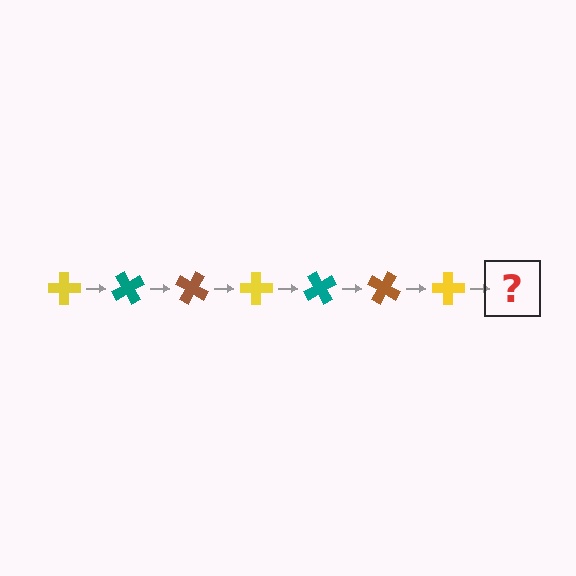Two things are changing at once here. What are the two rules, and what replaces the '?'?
The two rules are that it rotates 60 degrees each step and the color cycles through yellow, teal, and brown. The '?' should be a teal cross, rotated 420 degrees from the start.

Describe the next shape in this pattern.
It should be a teal cross, rotated 420 degrees from the start.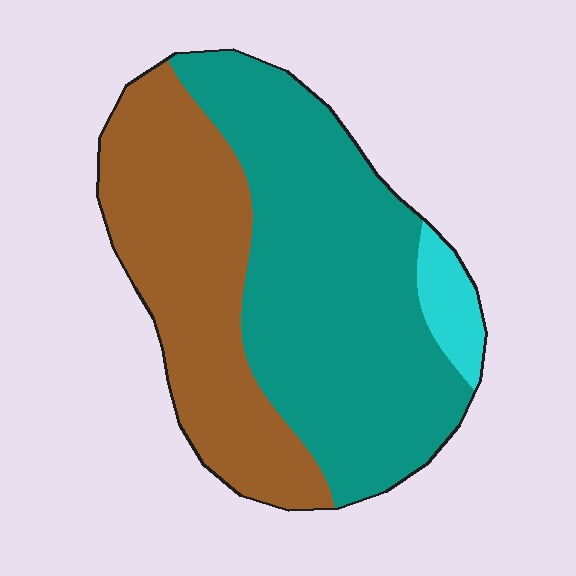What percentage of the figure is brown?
Brown takes up between a quarter and a half of the figure.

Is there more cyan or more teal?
Teal.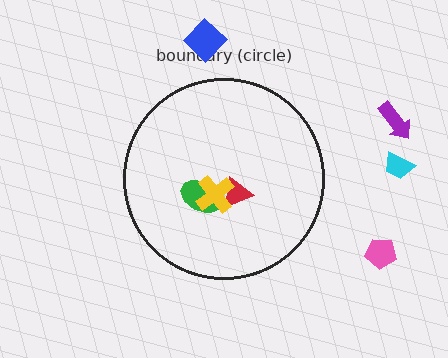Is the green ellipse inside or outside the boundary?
Inside.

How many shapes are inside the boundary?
3 inside, 4 outside.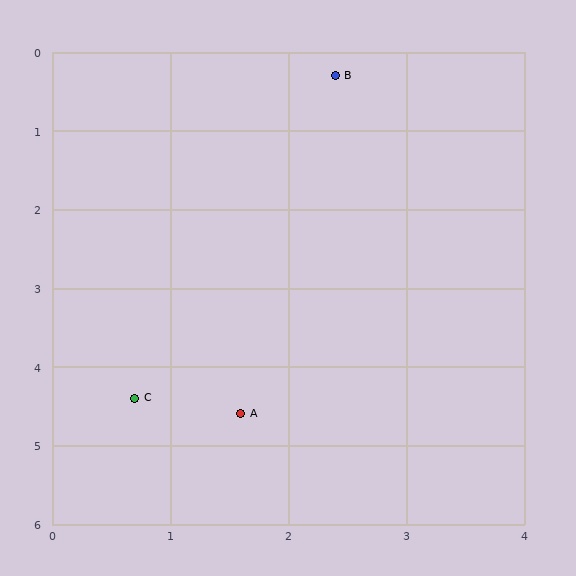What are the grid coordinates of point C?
Point C is at approximately (0.7, 4.4).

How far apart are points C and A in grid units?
Points C and A are about 0.9 grid units apart.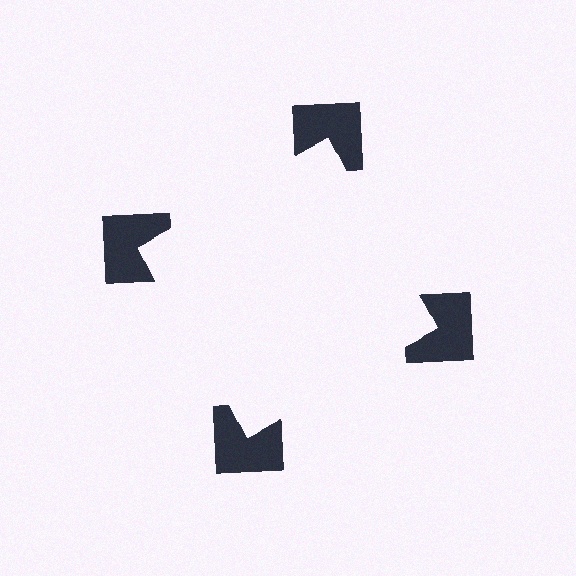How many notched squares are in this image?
There are 4 — one at each vertex of the illusory square.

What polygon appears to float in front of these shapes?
An illusory square — its edges are inferred from the aligned wedge cuts in the notched squares, not physically drawn.